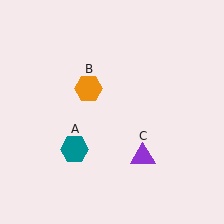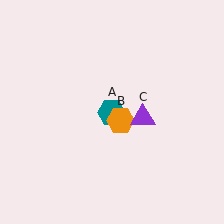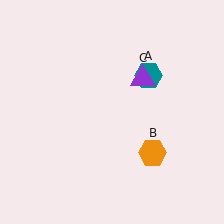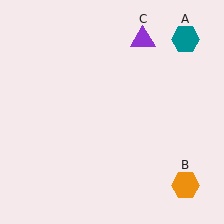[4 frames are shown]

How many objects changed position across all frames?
3 objects changed position: teal hexagon (object A), orange hexagon (object B), purple triangle (object C).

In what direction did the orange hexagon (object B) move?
The orange hexagon (object B) moved down and to the right.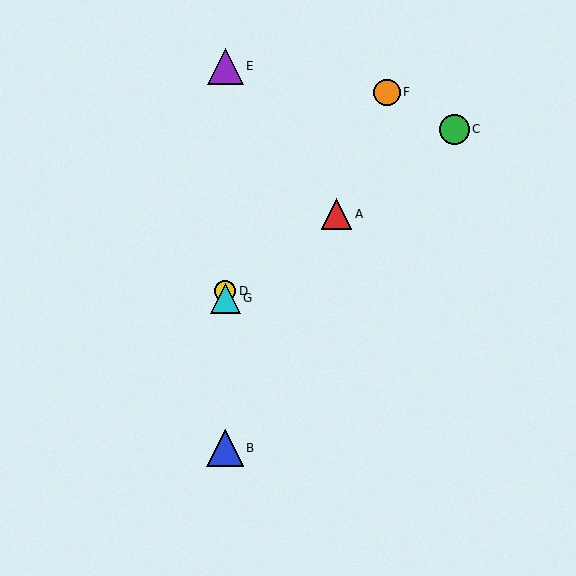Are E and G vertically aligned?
Yes, both are at x≈225.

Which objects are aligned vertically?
Objects B, D, E, G are aligned vertically.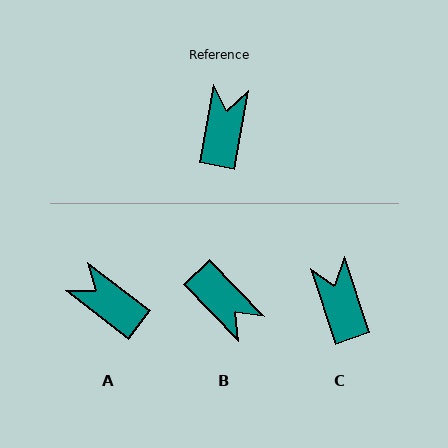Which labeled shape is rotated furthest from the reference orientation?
B, about 126 degrees away.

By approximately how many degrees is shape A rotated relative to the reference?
Approximately 63 degrees counter-clockwise.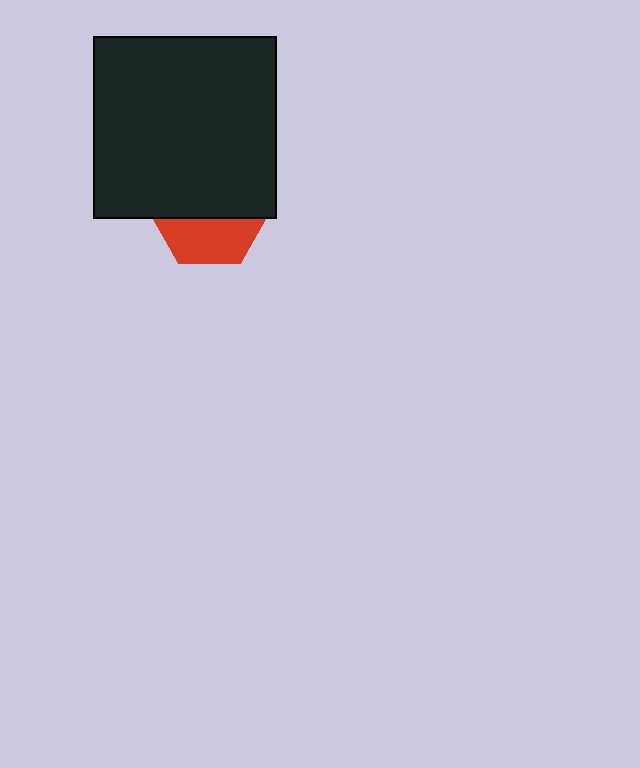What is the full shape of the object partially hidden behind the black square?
The partially hidden object is a red hexagon.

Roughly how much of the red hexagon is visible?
A small part of it is visible (roughly 39%).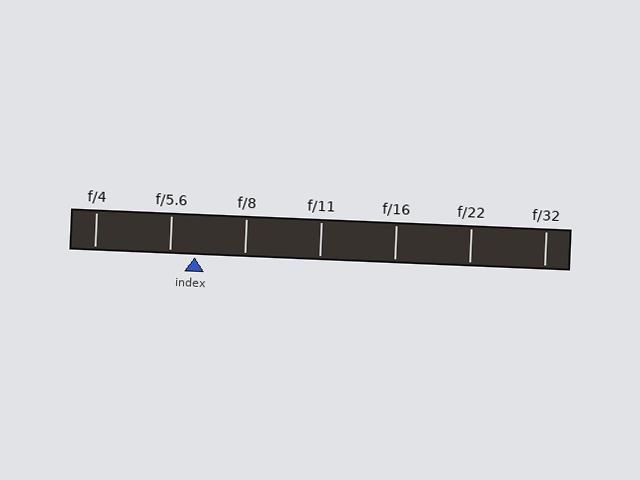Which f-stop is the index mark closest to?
The index mark is closest to f/5.6.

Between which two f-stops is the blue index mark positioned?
The index mark is between f/5.6 and f/8.